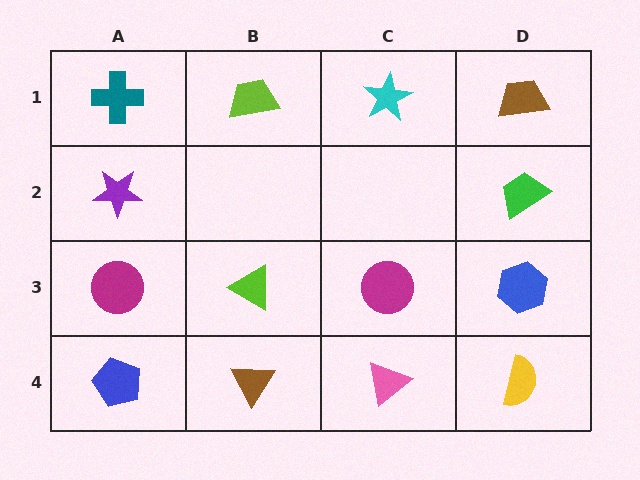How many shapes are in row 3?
4 shapes.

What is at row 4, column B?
A brown triangle.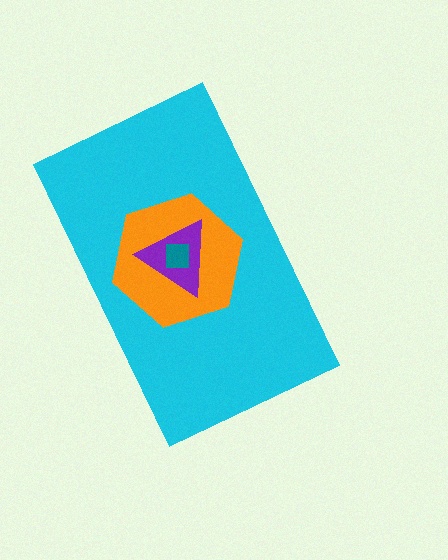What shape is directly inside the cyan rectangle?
The orange hexagon.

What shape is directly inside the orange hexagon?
The purple triangle.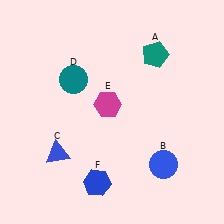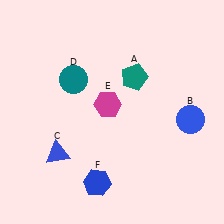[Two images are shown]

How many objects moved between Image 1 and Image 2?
2 objects moved between the two images.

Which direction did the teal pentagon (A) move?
The teal pentagon (A) moved down.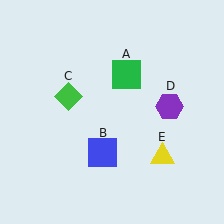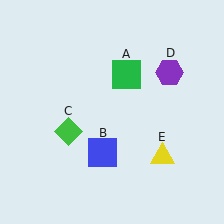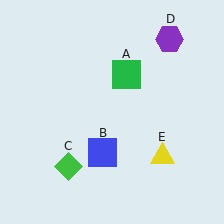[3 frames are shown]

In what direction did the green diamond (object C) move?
The green diamond (object C) moved down.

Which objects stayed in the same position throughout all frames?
Green square (object A) and blue square (object B) and yellow triangle (object E) remained stationary.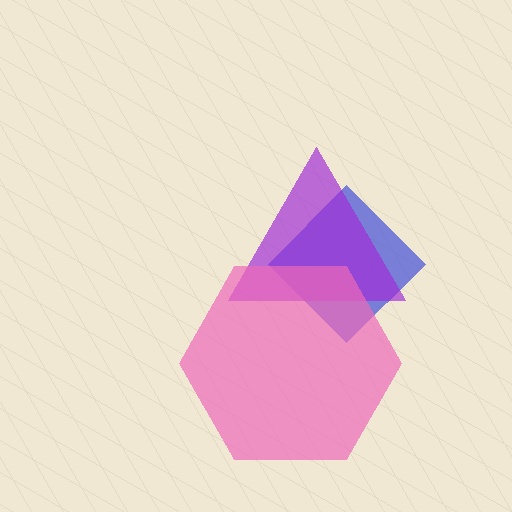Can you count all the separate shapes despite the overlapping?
Yes, there are 3 separate shapes.